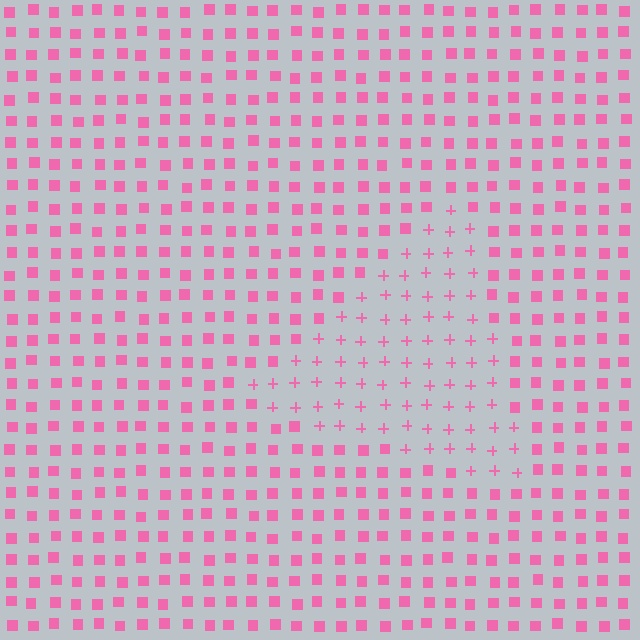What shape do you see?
I see a triangle.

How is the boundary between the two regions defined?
The boundary is defined by a change in element shape: plus signs inside vs. squares outside. All elements share the same color and spacing.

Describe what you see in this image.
The image is filled with small pink elements arranged in a uniform grid. A triangle-shaped region contains plus signs, while the surrounding area contains squares. The boundary is defined purely by the change in element shape.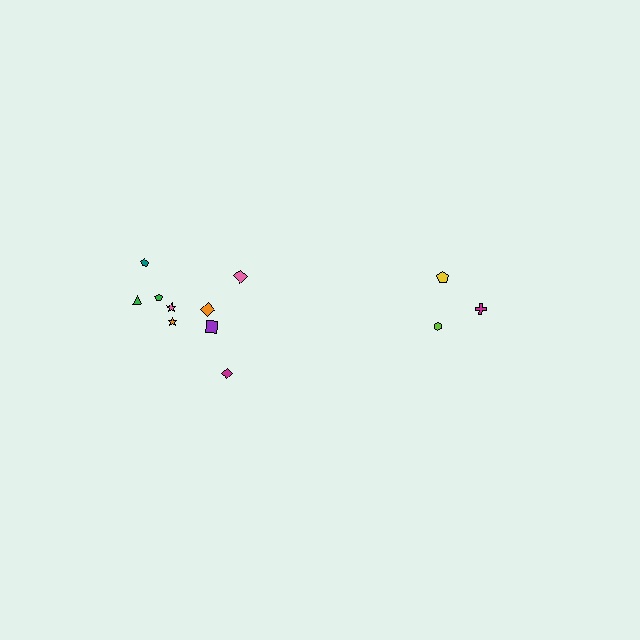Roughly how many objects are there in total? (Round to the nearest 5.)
Roughly 15 objects in total.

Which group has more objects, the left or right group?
The left group.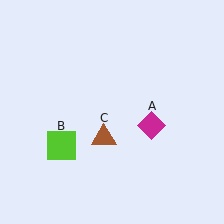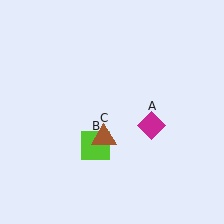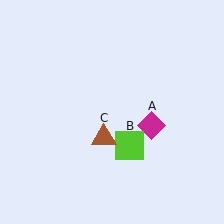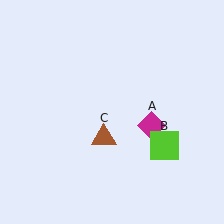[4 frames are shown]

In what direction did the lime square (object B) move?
The lime square (object B) moved right.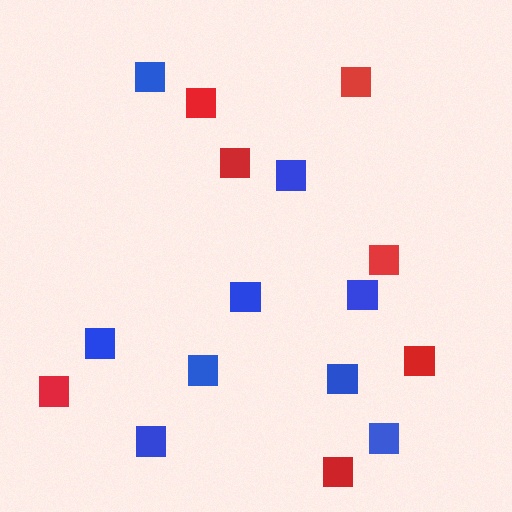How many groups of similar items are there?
There are 2 groups: one group of red squares (7) and one group of blue squares (9).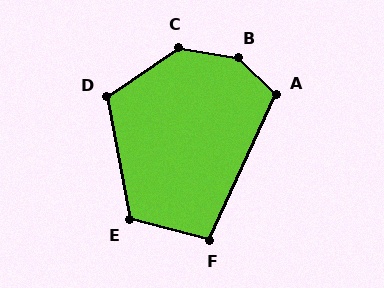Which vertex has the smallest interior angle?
F, at approximately 100 degrees.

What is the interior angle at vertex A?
Approximately 109 degrees (obtuse).